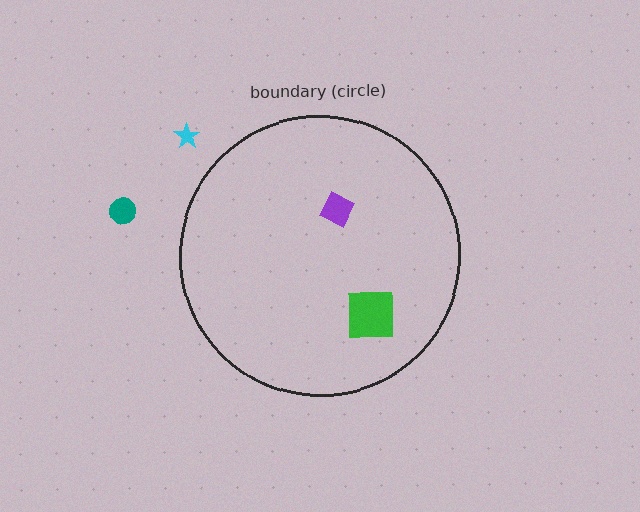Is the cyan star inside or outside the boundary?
Outside.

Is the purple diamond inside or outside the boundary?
Inside.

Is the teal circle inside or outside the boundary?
Outside.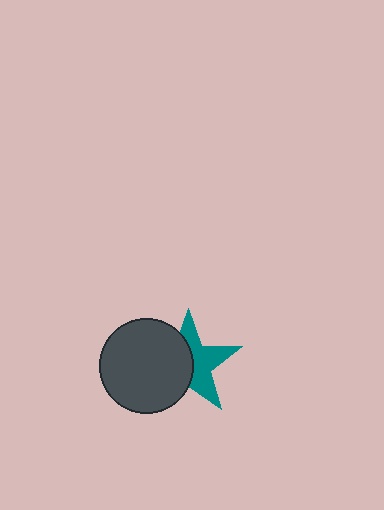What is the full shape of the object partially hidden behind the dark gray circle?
The partially hidden object is a teal star.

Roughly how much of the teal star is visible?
About half of it is visible (roughly 50%).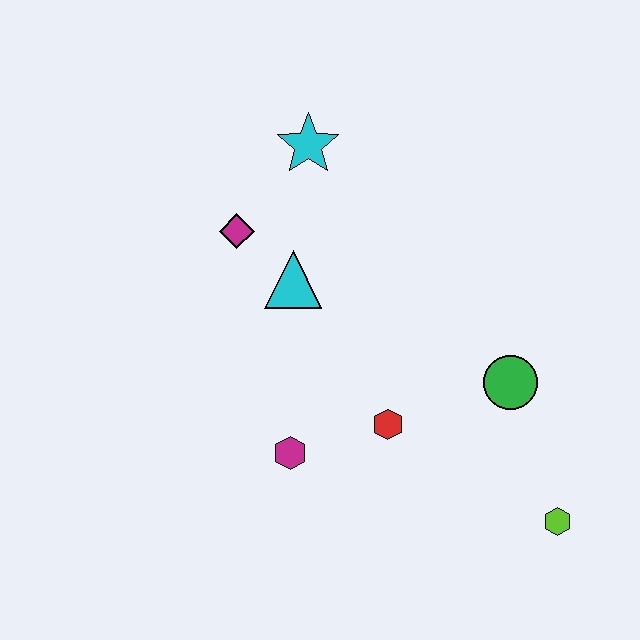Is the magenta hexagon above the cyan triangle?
No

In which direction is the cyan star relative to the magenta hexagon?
The cyan star is above the magenta hexagon.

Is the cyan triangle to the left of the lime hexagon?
Yes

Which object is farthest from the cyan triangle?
The lime hexagon is farthest from the cyan triangle.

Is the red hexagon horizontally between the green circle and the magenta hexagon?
Yes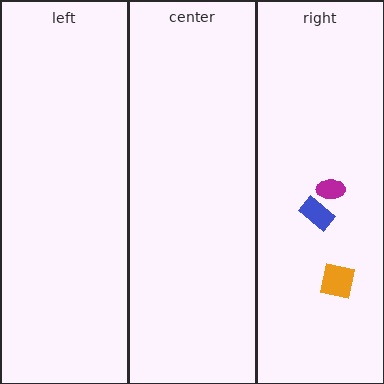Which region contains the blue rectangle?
The right region.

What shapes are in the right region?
The magenta ellipse, the blue rectangle, the orange square.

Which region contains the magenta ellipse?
The right region.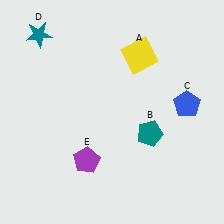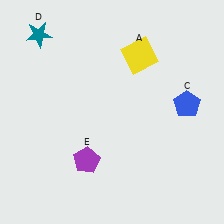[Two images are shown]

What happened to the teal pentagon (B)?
The teal pentagon (B) was removed in Image 2. It was in the bottom-right area of Image 1.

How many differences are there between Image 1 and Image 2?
There is 1 difference between the two images.